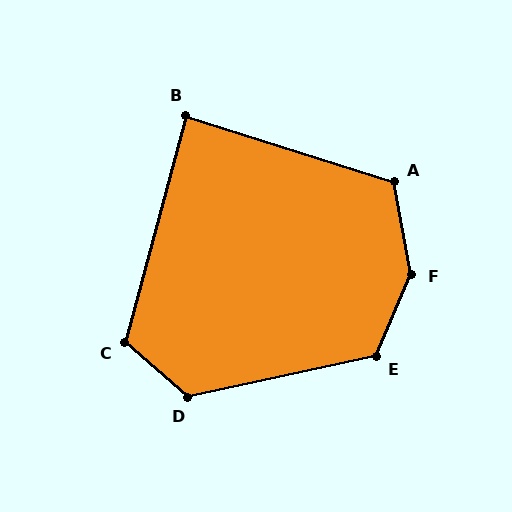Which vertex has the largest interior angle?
F, at approximately 146 degrees.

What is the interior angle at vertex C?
Approximately 116 degrees (obtuse).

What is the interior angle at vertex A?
Approximately 118 degrees (obtuse).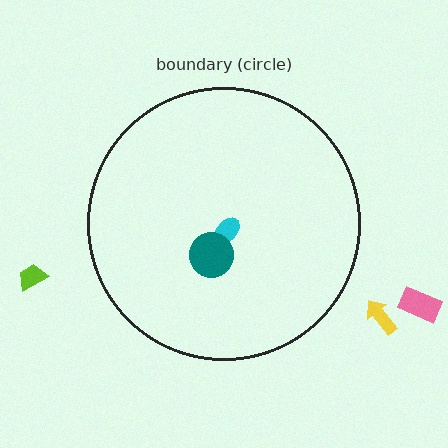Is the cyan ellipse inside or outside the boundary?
Inside.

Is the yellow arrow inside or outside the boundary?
Outside.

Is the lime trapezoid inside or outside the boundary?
Outside.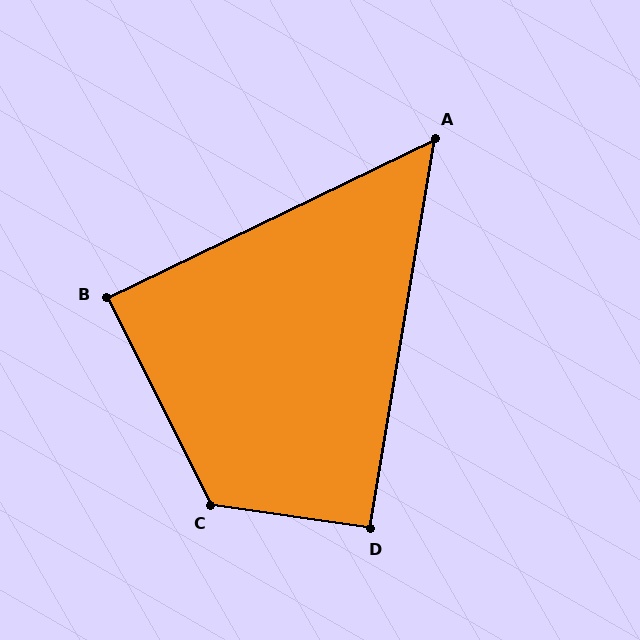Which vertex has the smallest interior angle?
A, at approximately 55 degrees.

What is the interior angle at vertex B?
Approximately 89 degrees (approximately right).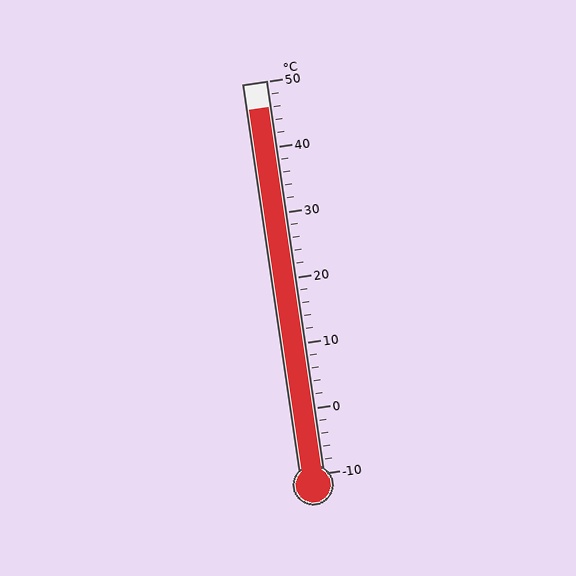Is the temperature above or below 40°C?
The temperature is above 40°C.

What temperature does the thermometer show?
The thermometer shows approximately 46°C.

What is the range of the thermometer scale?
The thermometer scale ranges from -10°C to 50°C.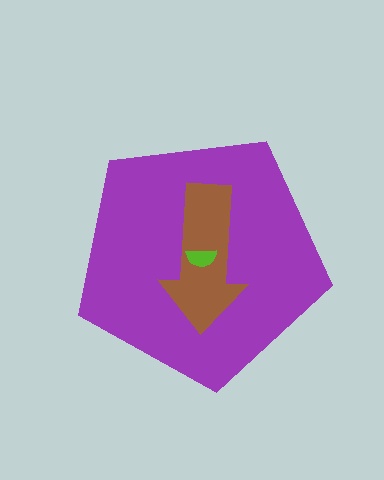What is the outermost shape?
The purple pentagon.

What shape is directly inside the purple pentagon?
The brown arrow.